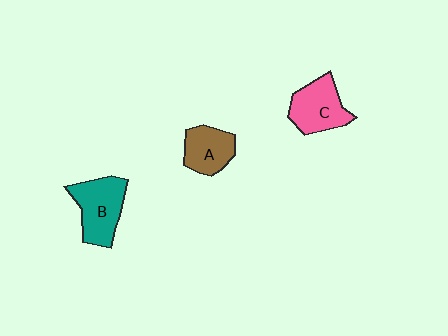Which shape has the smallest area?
Shape A (brown).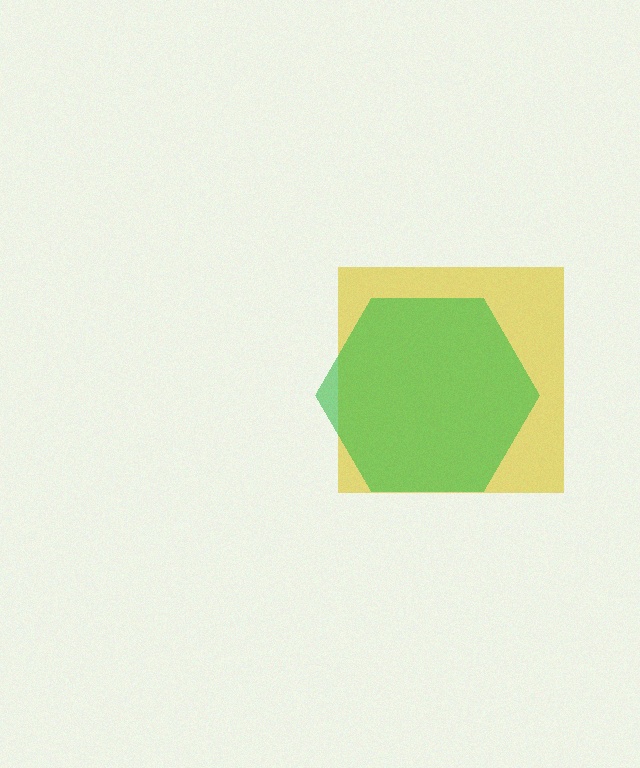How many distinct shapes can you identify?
There are 2 distinct shapes: a yellow square, a green hexagon.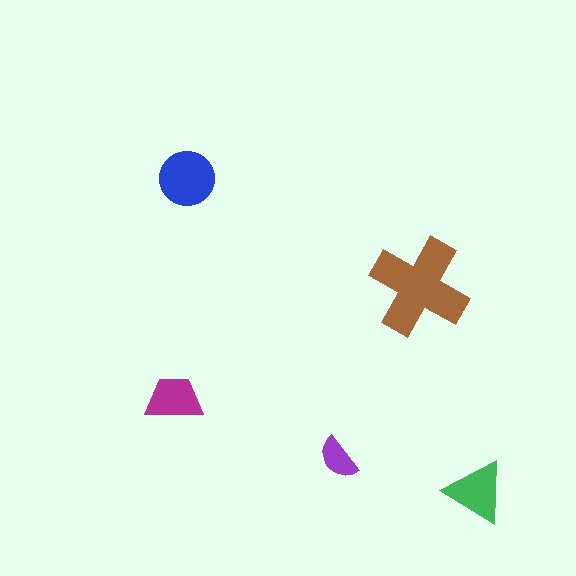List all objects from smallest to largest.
The purple semicircle, the magenta trapezoid, the green triangle, the blue circle, the brown cross.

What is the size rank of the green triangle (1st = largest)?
3rd.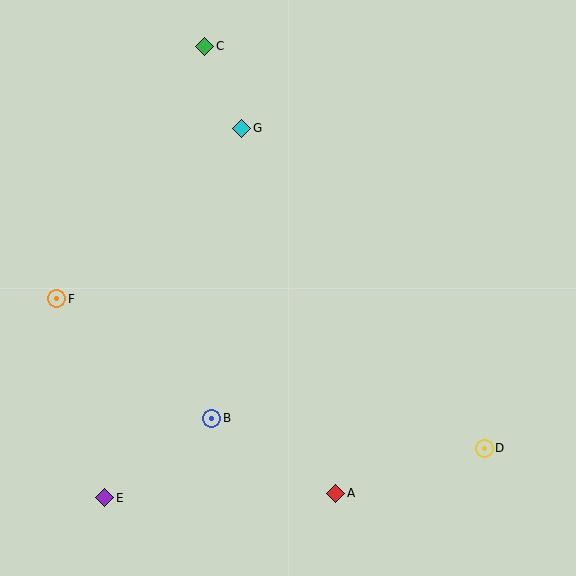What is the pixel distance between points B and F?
The distance between B and F is 195 pixels.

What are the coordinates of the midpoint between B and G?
The midpoint between B and G is at (227, 273).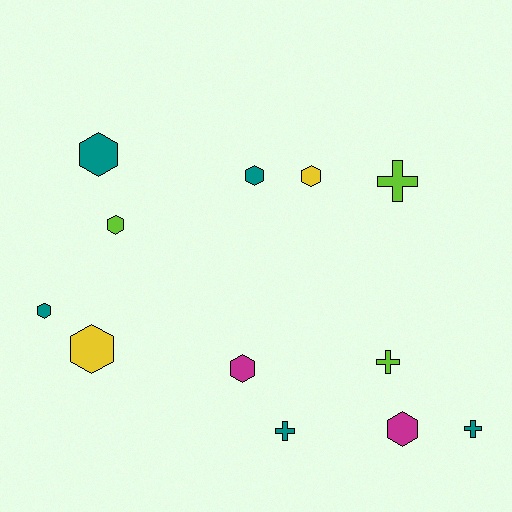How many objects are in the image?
There are 12 objects.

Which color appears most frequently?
Teal, with 5 objects.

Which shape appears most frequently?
Hexagon, with 8 objects.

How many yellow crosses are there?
There are no yellow crosses.